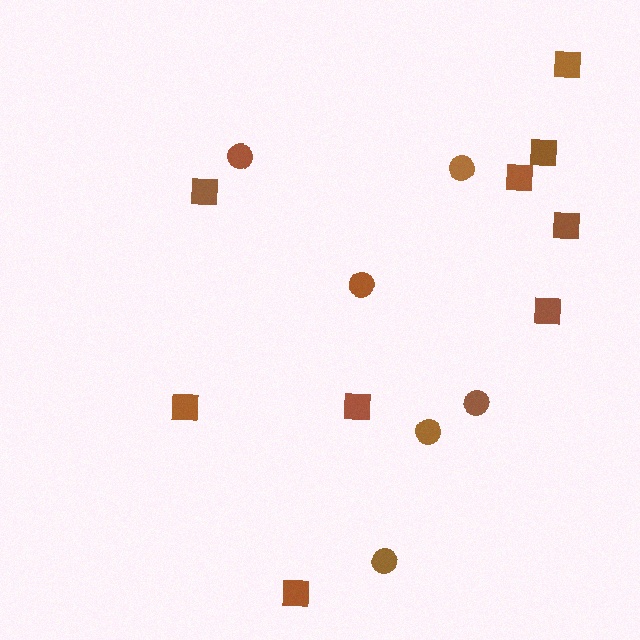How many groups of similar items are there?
There are 2 groups: one group of squares (9) and one group of circles (6).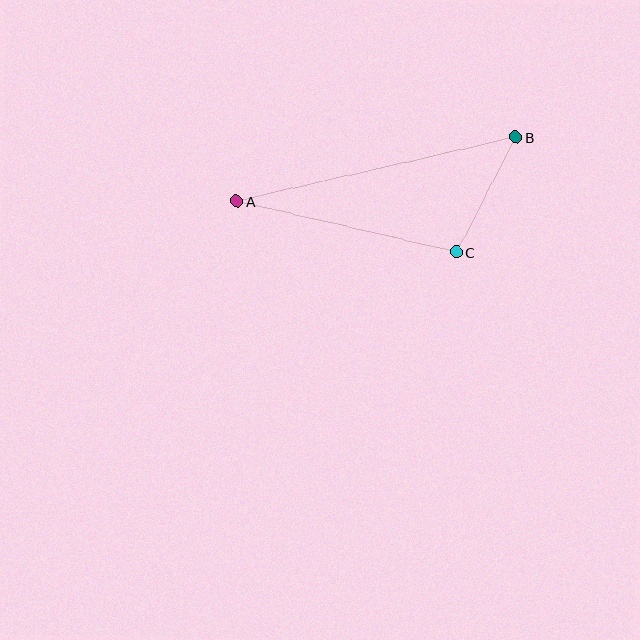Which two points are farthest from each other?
Points A and B are farthest from each other.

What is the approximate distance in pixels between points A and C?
The distance between A and C is approximately 225 pixels.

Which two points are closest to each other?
Points B and C are closest to each other.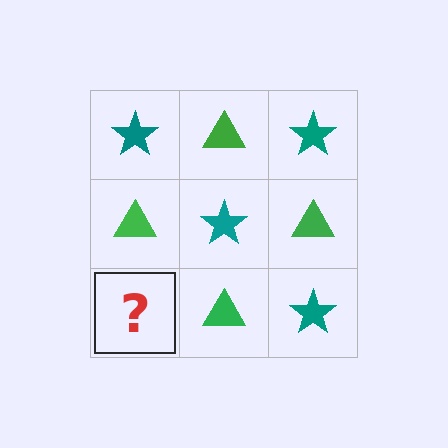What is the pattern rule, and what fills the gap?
The rule is that it alternates teal star and green triangle in a checkerboard pattern. The gap should be filled with a teal star.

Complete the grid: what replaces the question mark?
The question mark should be replaced with a teal star.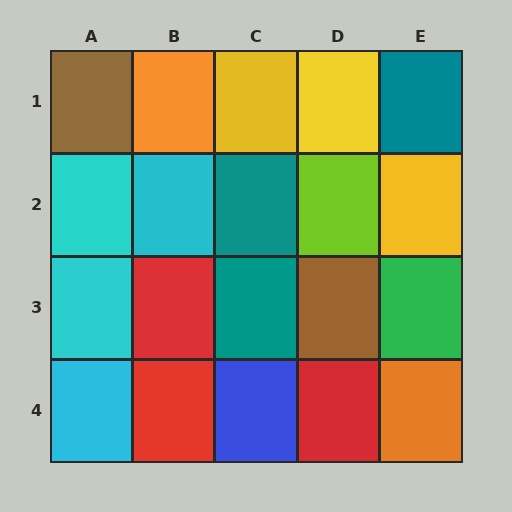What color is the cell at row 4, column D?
Red.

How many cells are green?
1 cell is green.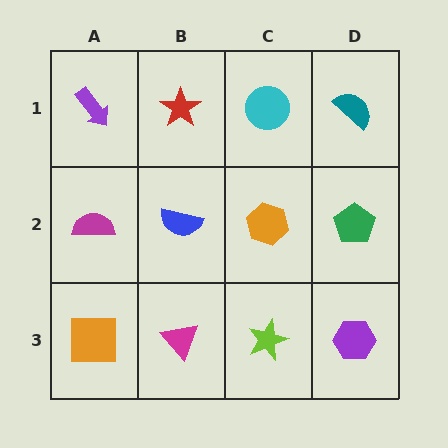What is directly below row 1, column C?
An orange hexagon.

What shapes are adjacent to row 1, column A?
A magenta semicircle (row 2, column A), a red star (row 1, column B).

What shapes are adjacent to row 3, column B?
A blue semicircle (row 2, column B), an orange square (row 3, column A), a lime star (row 3, column C).